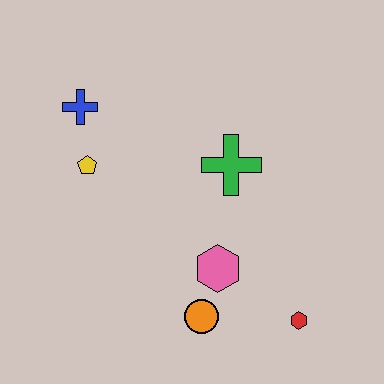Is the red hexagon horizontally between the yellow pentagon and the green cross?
No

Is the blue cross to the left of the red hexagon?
Yes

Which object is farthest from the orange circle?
The blue cross is farthest from the orange circle.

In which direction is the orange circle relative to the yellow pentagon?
The orange circle is below the yellow pentagon.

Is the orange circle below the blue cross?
Yes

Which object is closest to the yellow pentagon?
The blue cross is closest to the yellow pentagon.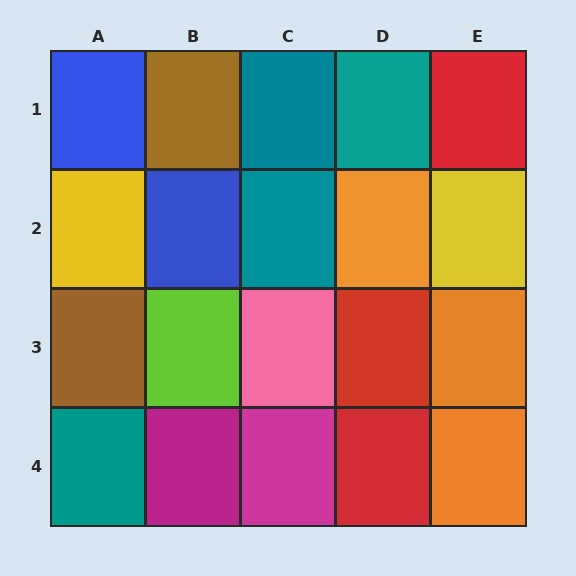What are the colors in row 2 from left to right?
Yellow, blue, teal, orange, yellow.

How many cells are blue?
2 cells are blue.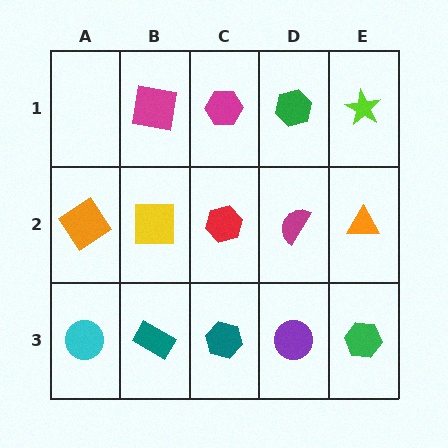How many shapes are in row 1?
4 shapes.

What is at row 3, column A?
A cyan circle.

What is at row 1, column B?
A magenta square.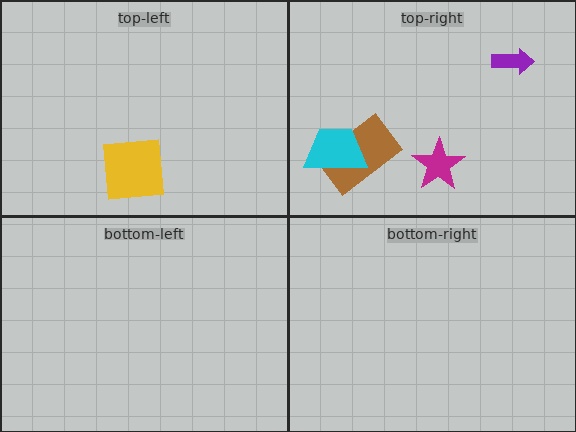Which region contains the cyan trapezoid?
The top-right region.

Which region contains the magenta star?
The top-right region.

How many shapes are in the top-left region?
1.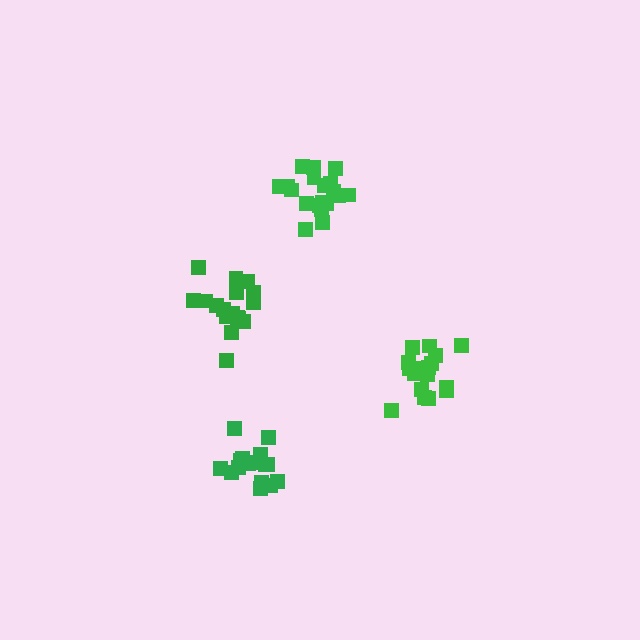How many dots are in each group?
Group 1: 18 dots, Group 2: 17 dots, Group 3: 17 dots, Group 4: 19 dots (71 total).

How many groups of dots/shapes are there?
There are 4 groups.